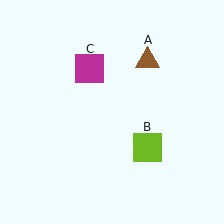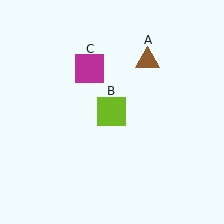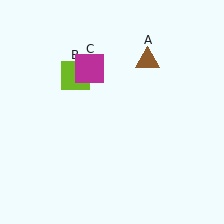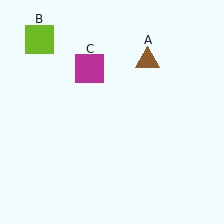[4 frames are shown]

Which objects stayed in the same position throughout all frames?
Brown triangle (object A) and magenta square (object C) remained stationary.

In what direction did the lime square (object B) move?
The lime square (object B) moved up and to the left.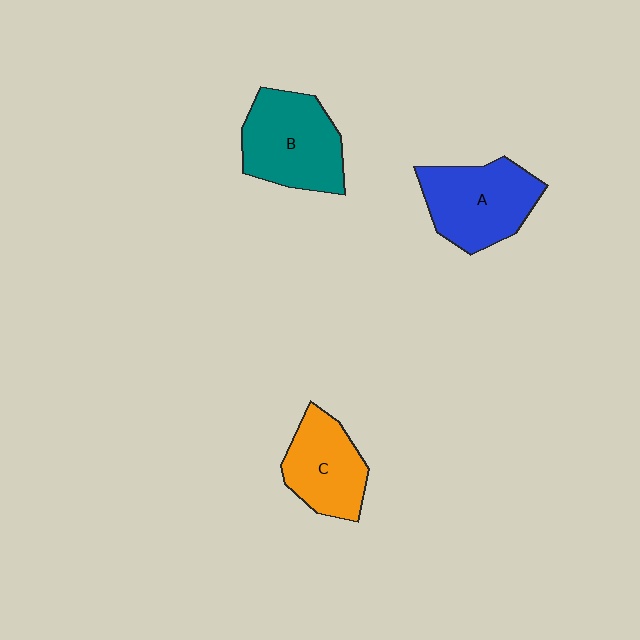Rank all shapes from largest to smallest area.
From largest to smallest: B (teal), A (blue), C (orange).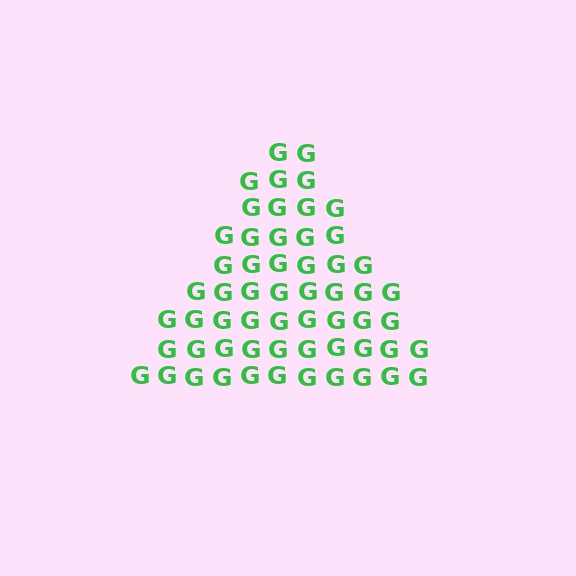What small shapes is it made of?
It is made of small letter G's.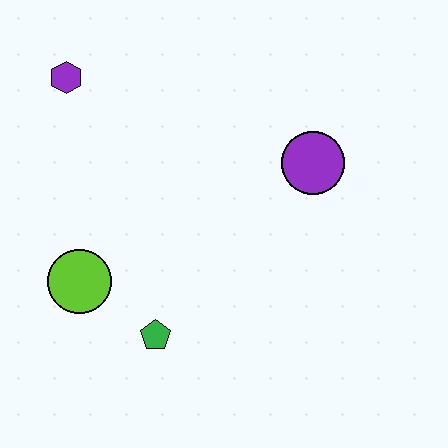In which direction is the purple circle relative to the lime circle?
The purple circle is to the right of the lime circle.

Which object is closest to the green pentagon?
The lime circle is closest to the green pentagon.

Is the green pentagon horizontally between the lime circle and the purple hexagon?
No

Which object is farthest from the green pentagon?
The purple hexagon is farthest from the green pentagon.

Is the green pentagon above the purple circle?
No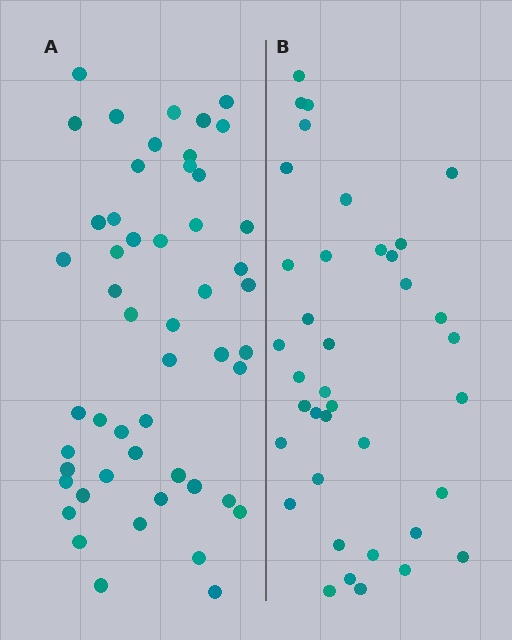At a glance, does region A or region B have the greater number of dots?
Region A (the left region) has more dots.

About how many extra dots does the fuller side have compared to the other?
Region A has approximately 15 more dots than region B.